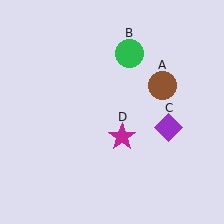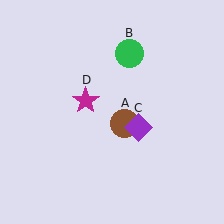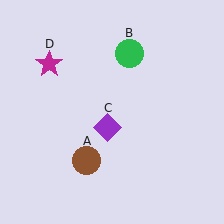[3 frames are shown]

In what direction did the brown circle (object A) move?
The brown circle (object A) moved down and to the left.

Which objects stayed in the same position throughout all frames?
Green circle (object B) remained stationary.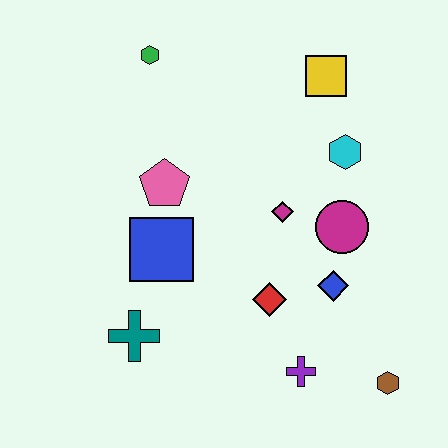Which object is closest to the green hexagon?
The pink pentagon is closest to the green hexagon.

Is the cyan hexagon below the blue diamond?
No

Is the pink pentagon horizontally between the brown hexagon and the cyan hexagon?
No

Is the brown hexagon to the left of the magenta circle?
No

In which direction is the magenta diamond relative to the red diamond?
The magenta diamond is above the red diamond.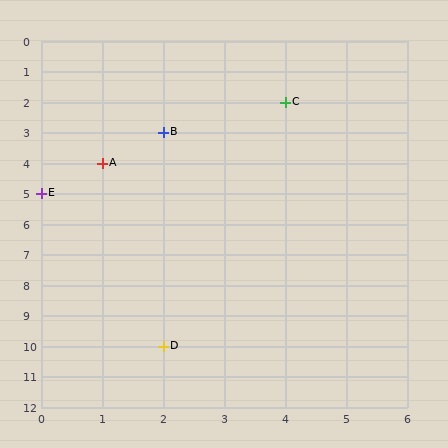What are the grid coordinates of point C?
Point C is at grid coordinates (4, 2).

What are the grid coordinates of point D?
Point D is at grid coordinates (2, 10).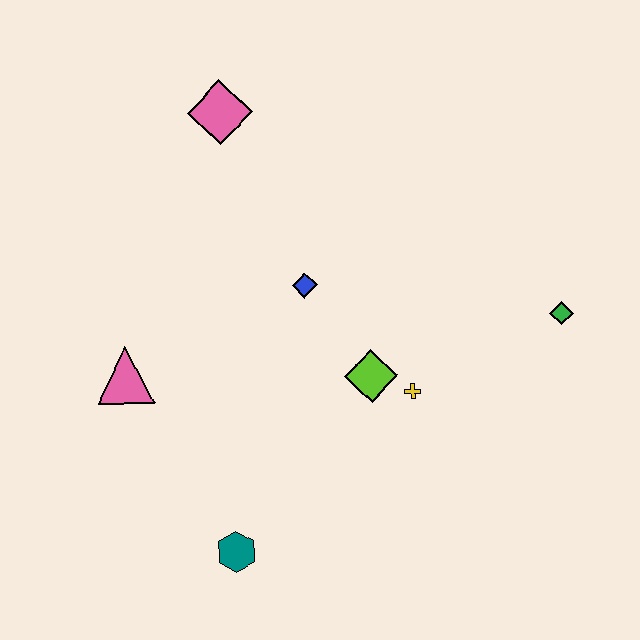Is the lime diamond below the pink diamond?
Yes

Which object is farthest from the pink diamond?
The teal hexagon is farthest from the pink diamond.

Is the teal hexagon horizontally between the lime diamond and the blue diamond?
No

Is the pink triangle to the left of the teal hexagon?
Yes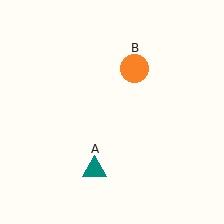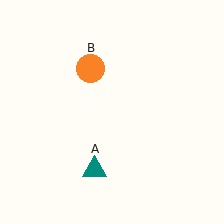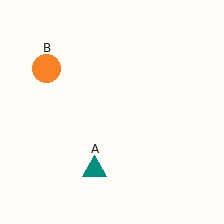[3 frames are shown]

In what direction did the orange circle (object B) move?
The orange circle (object B) moved left.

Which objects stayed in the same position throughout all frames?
Teal triangle (object A) remained stationary.